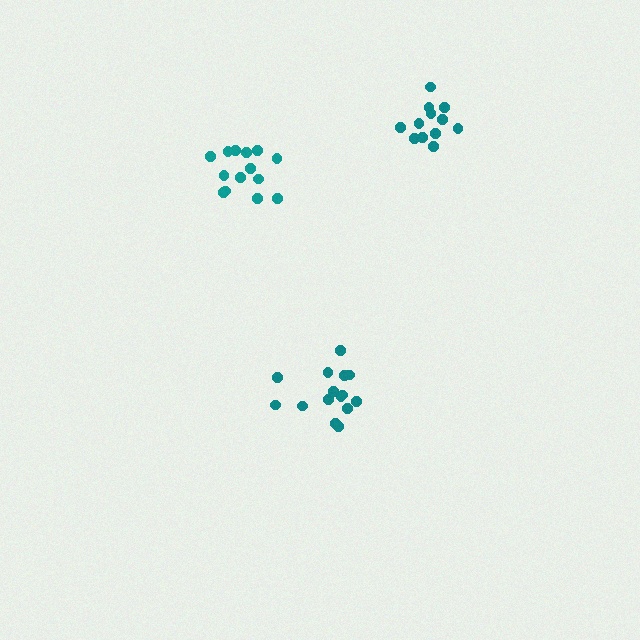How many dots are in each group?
Group 1: 15 dots, Group 2: 14 dots, Group 3: 12 dots (41 total).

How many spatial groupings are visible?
There are 3 spatial groupings.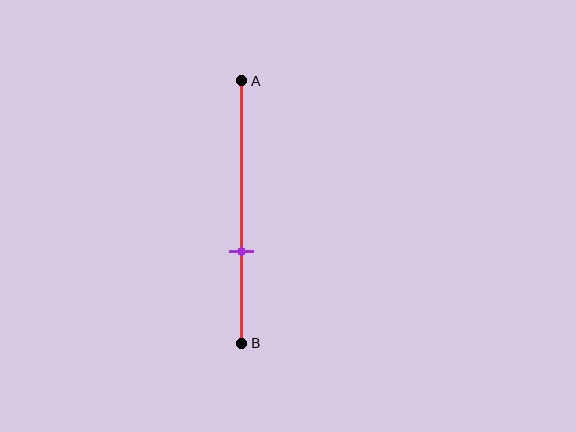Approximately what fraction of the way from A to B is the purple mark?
The purple mark is approximately 65% of the way from A to B.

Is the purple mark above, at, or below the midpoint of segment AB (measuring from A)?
The purple mark is below the midpoint of segment AB.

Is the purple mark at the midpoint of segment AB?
No, the mark is at about 65% from A, not at the 50% midpoint.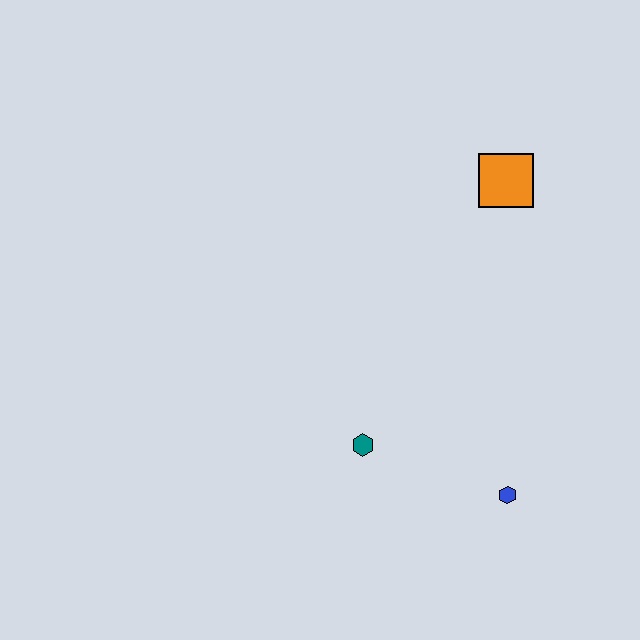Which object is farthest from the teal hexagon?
The orange square is farthest from the teal hexagon.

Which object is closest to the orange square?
The teal hexagon is closest to the orange square.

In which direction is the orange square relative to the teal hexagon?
The orange square is above the teal hexagon.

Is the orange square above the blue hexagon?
Yes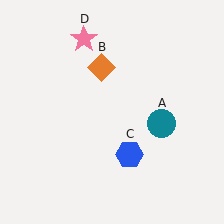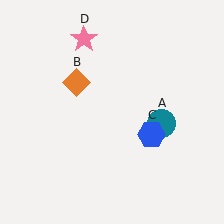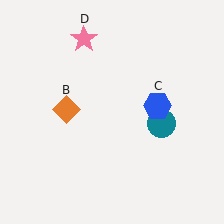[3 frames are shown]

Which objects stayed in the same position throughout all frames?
Teal circle (object A) and pink star (object D) remained stationary.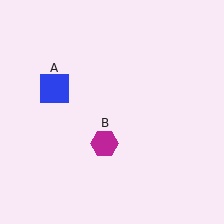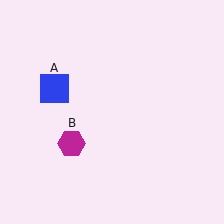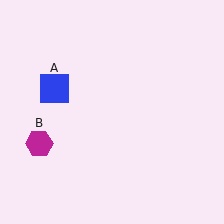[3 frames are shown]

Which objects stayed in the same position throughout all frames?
Blue square (object A) remained stationary.